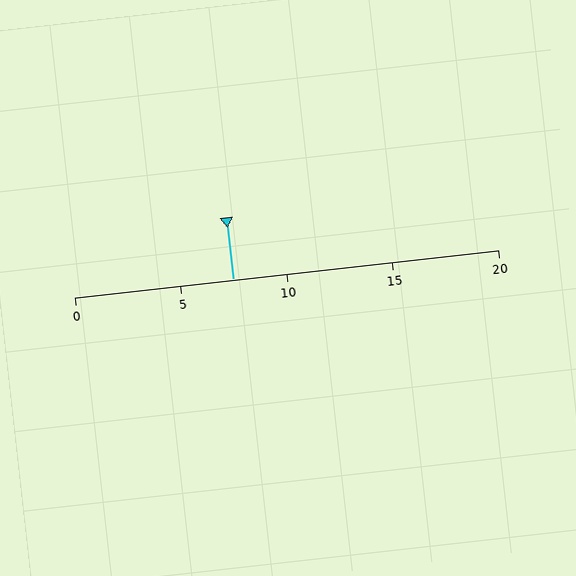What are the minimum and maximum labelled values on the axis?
The axis runs from 0 to 20.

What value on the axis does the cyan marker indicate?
The marker indicates approximately 7.5.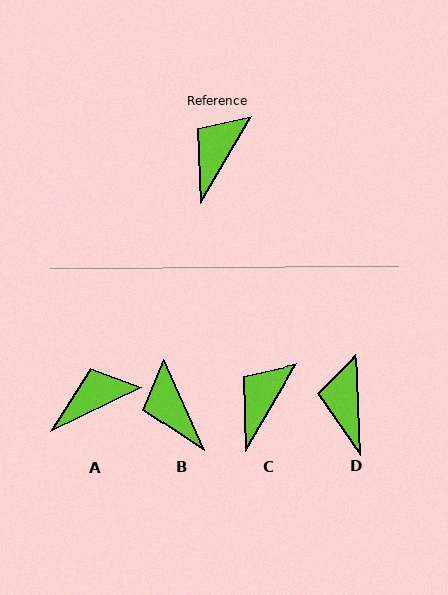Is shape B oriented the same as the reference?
No, it is off by about 54 degrees.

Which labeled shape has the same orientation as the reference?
C.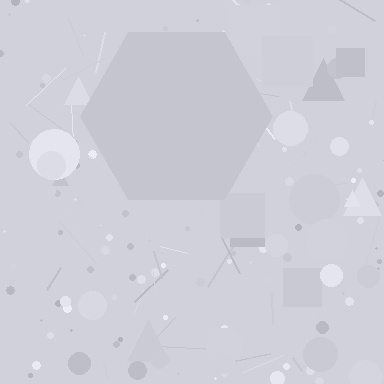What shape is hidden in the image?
A hexagon is hidden in the image.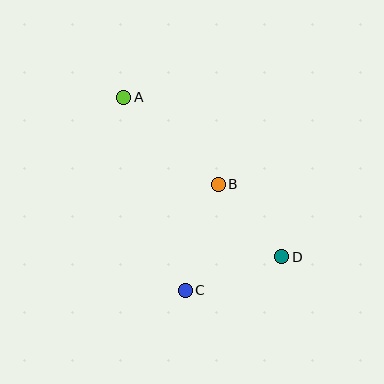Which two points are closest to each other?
Points B and D are closest to each other.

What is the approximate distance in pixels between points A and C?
The distance between A and C is approximately 202 pixels.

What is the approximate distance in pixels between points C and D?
The distance between C and D is approximately 102 pixels.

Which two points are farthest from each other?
Points A and D are farthest from each other.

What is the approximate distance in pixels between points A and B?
The distance between A and B is approximately 129 pixels.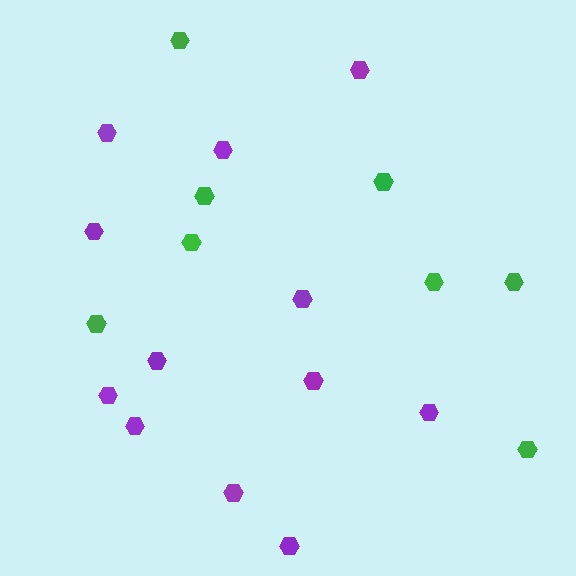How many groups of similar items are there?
There are 2 groups: one group of green hexagons (8) and one group of purple hexagons (12).